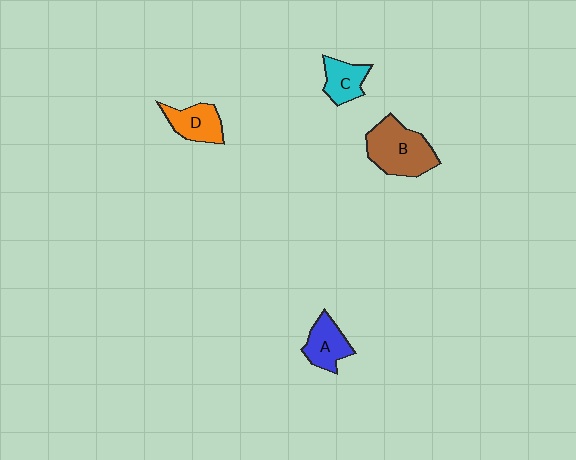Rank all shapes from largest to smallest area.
From largest to smallest: B (brown), D (orange), A (blue), C (cyan).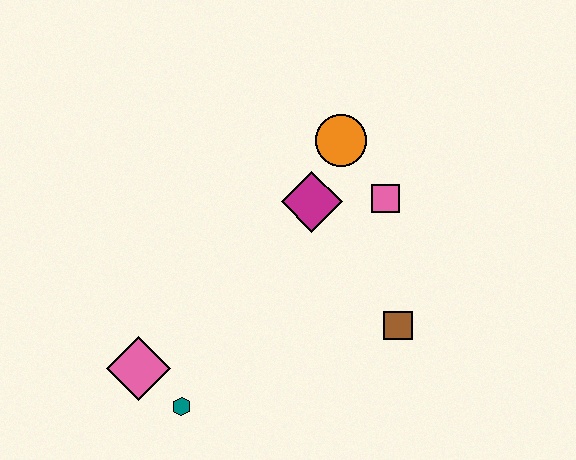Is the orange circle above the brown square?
Yes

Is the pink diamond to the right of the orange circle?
No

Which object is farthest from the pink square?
The pink diamond is farthest from the pink square.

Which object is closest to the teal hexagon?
The pink diamond is closest to the teal hexagon.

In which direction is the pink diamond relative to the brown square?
The pink diamond is to the left of the brown square.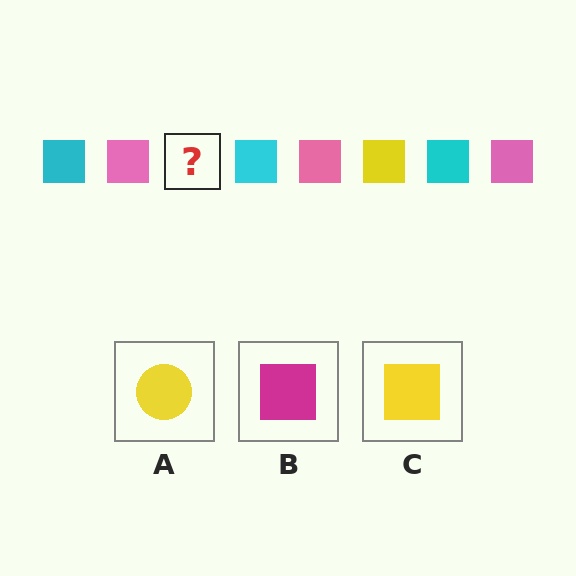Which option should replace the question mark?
Option C.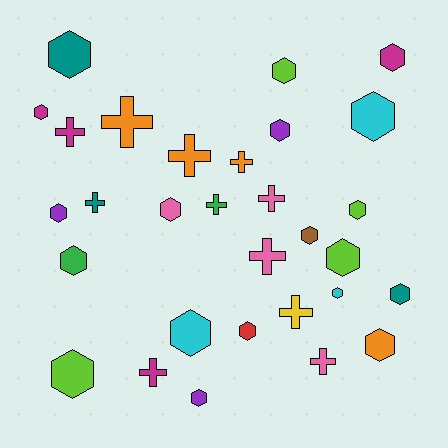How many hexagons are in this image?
There are 19 hexagons.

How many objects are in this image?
There are 30 objects.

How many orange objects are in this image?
There are 4 orange objects.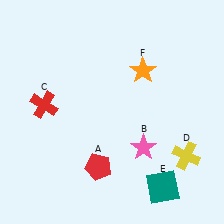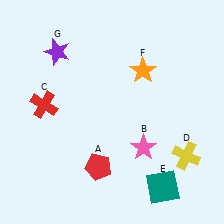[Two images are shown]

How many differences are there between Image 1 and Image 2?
There is 1 difference between the two images.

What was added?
A purple star (G) was added in Image 2.